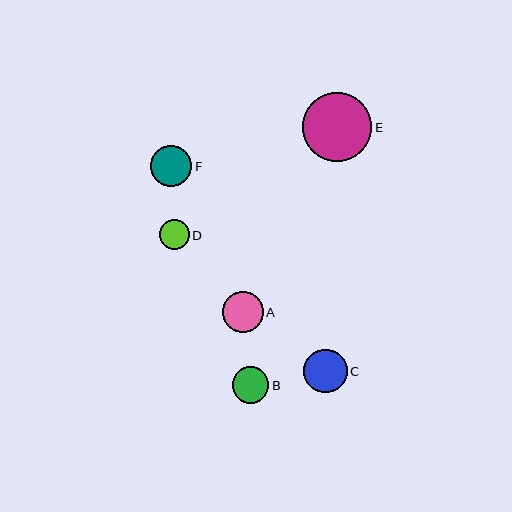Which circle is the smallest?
Circle D is the smallest with a size of approximately 30 pixels.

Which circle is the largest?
Circle E is the largest with a size of approximately 69 pixels.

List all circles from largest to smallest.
From largest to smallest: E, C, A, F, B, D.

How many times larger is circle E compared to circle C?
Circle E is approximately 1.6 times the size of circle C.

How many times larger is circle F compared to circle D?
Circle F is approximately 1.4 times the size of circle D.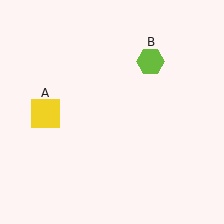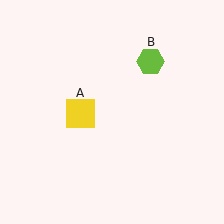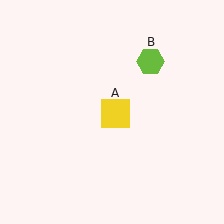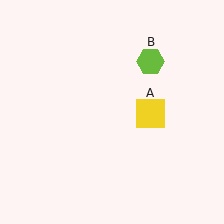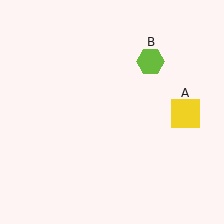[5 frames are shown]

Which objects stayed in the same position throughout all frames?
Lime hexagon (object B) remained stationary.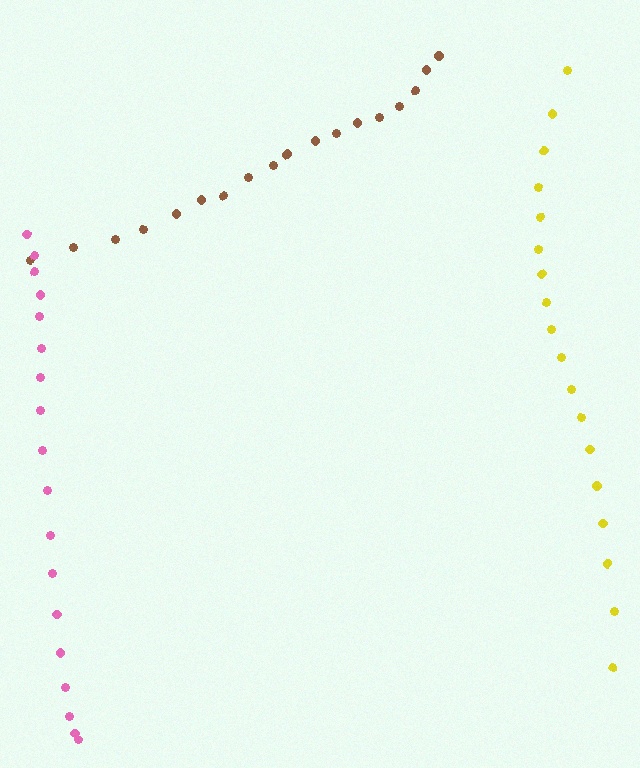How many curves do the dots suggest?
There are 3 distinct paths.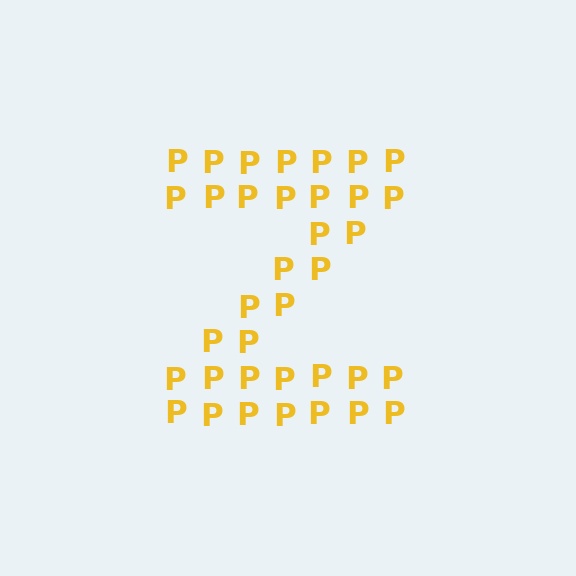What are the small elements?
The small elements are letter P's.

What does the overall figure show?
The overall figure shows the letter Z.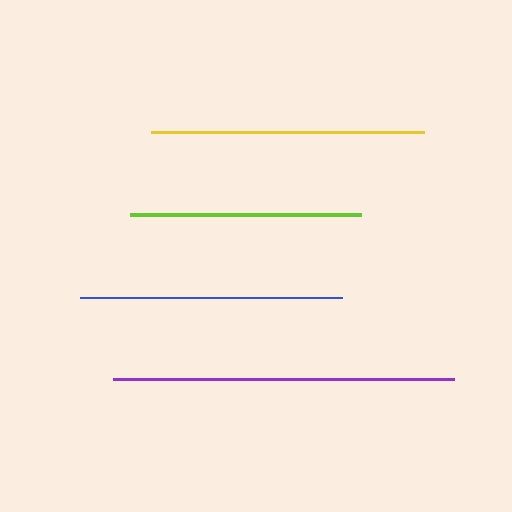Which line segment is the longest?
The purple line is the longest at approximately 341 pixels.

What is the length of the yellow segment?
The yellow segment is approximately 273 pixels long.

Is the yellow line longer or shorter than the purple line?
The purple line is longer than the yellow line.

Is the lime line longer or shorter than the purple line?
The purple line is longer than the lime line.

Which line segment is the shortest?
The lime line is the shortest at approximately 230 pixels.